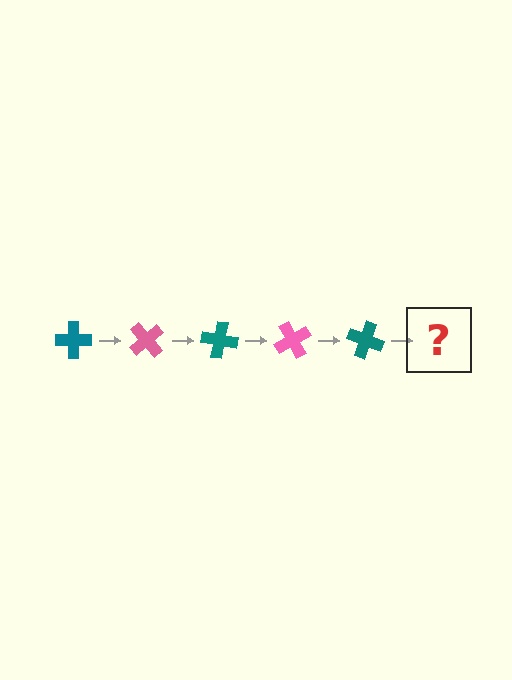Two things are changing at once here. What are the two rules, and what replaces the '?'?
The two rules are that it rotates 50 degrees each step and the color cycles through teal and pink. The '?' should be a pink cross, rotated 250 degrees from the start.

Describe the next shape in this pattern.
It should be a pink cross, rotated 250 degrees from the start.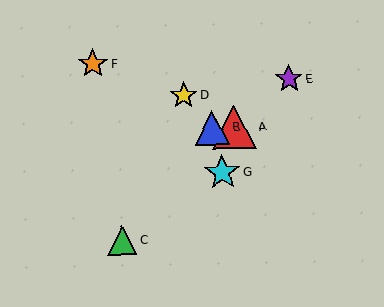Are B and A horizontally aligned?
Yes, both are at y≈128.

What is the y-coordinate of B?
Object B is at y≈128.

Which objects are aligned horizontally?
Objects A, B are aligned horizontally.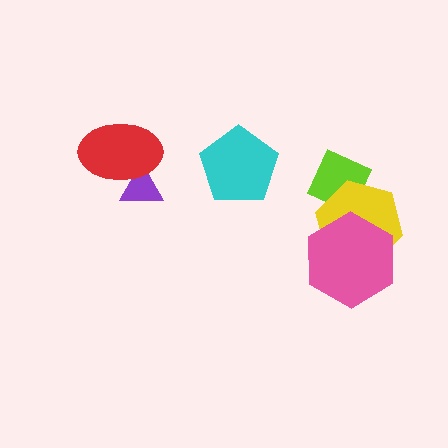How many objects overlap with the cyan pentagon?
0 objects overlap with the cyan pentagon.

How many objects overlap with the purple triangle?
1 object overlaps with the purple triangle.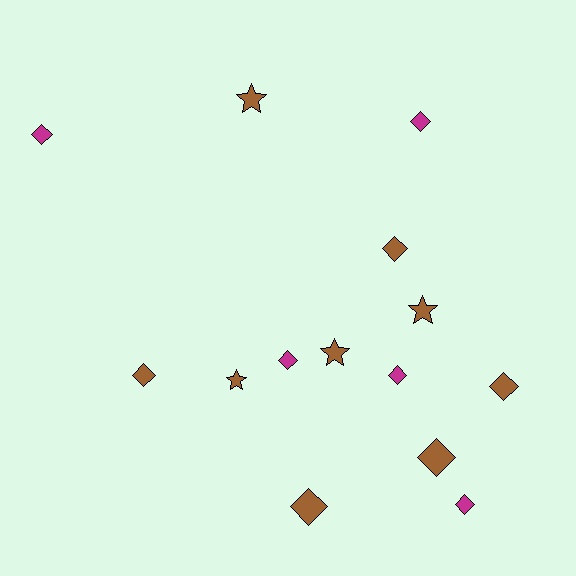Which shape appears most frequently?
Diamond, with 10 objects.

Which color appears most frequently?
Brown, with 9 objects.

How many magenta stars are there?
There are no magenta stars.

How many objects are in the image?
There are 14 objects.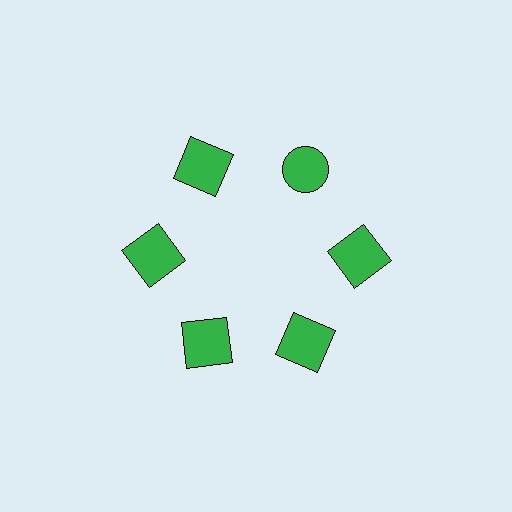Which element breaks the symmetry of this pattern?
The green circle at roughly the 1 o'clock position breaks the symmetry. All other shapes are green squares.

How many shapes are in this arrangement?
There are 6 shapes arranged in a ring pattern.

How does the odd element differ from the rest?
It has a different shape: circle instead of square.